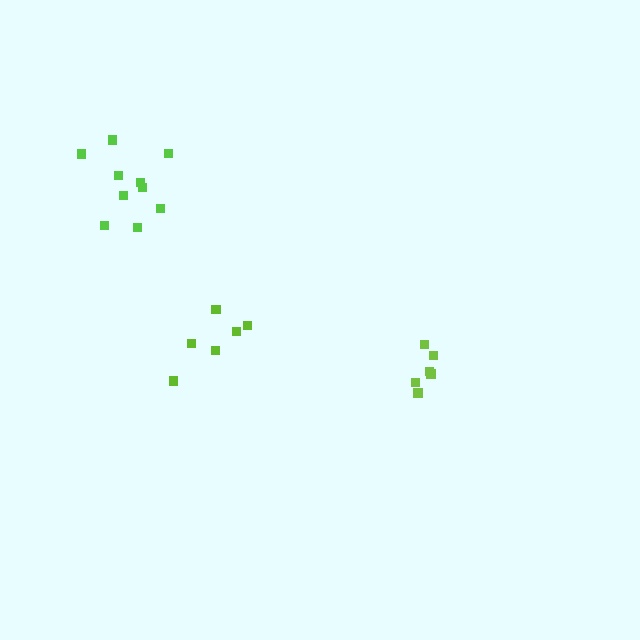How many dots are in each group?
Group 1: 6 dots, Group 2: 6 dots, Group 3: 10 dots (22 total).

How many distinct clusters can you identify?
There are 3 distinct clusters.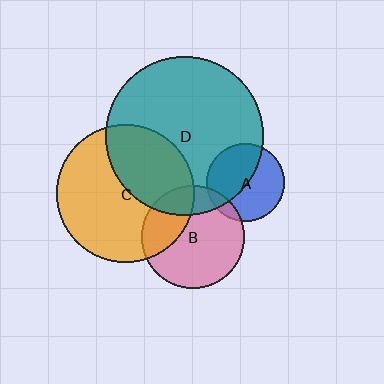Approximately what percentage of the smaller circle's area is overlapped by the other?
Approximately 20%.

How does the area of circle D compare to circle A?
Approximately 4.1 times.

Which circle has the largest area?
Circle D (teal).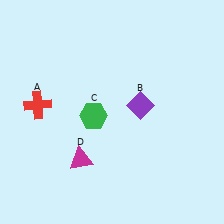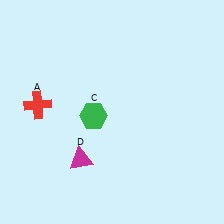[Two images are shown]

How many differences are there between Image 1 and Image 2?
There is 1 difference between the two images.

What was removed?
The purple diamond (B) was removed in Image 2.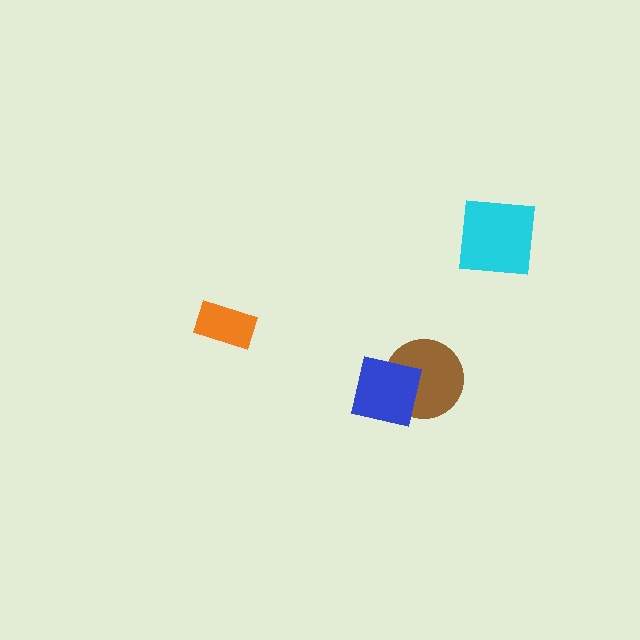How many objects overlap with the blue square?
1 object overlaps with the blue square.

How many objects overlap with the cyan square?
0 objects overlap with the cyan square.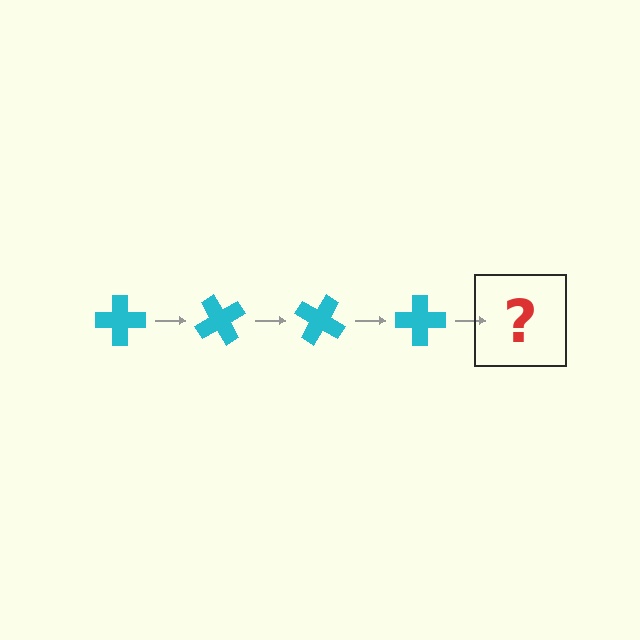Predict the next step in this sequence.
The next step is a cyan cross rotated 240 degrees.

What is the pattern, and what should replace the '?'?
The pattern is that the cross rotates 60 degrees each step. The '?' should be a cyan cross rotated 240 degrees.